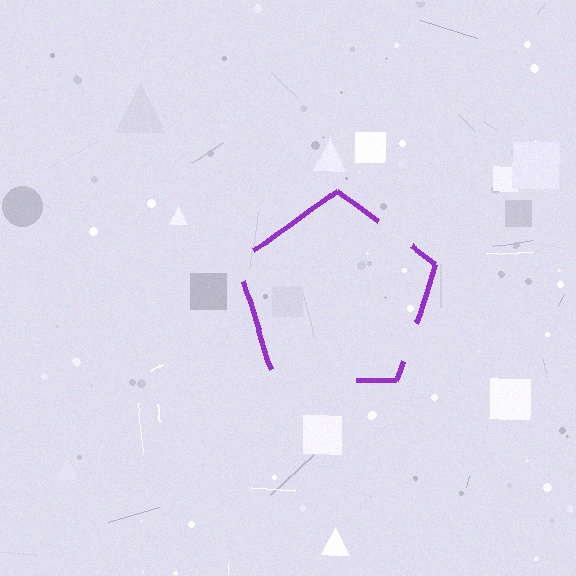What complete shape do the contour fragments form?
The contour fragments form a pentagon.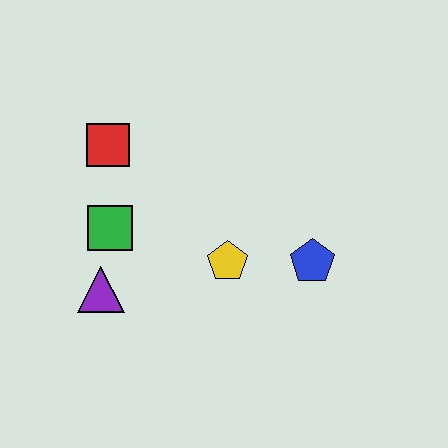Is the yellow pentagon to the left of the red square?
No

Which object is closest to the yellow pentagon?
The blue pentagon is closest to the yellow pentagon.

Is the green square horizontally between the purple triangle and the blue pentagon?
Yes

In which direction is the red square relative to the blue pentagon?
The red square is to the left of the blue pentagon.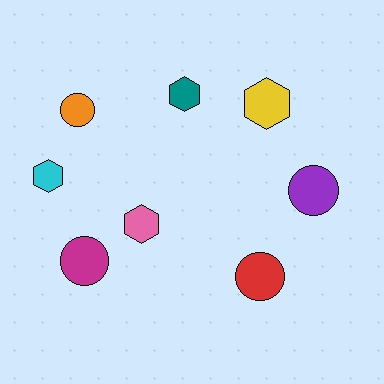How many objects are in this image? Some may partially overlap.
There are 8 objects.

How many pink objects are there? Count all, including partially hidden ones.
There is 1 pink object.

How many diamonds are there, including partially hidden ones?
There are no diamonds.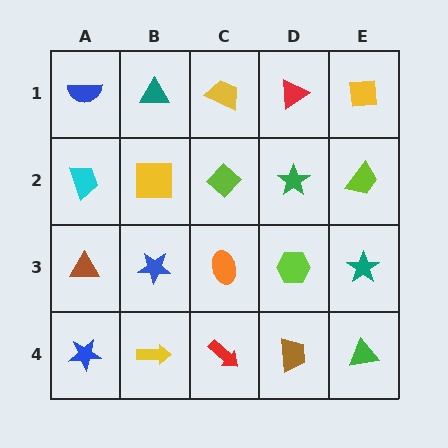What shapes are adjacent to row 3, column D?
A green star (row 2, column D), a brown trapezoid (row 4, column D), an orange ellipse (row 3, column C), a teal star (row 3, column E).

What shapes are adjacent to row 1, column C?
A lime diamond (row 2, column C), a teal triangle (row 1, column B), a red triangle (row 1, column D).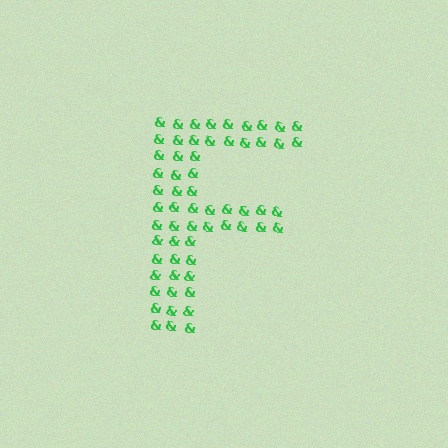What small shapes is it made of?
It is made of small ampersands.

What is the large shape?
The large shape is the letter F.